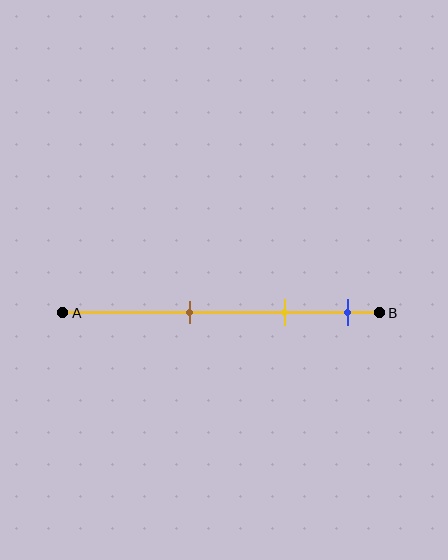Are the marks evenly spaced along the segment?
Yes, the marks are approximately evenly spaced.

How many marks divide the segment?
There are 3 marks dividing the segment.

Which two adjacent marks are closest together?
The yellow and blue marks are the closest adjacent pair.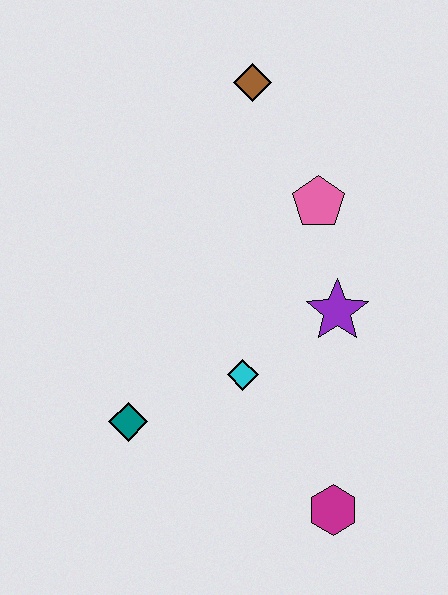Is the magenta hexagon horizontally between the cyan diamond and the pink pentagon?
No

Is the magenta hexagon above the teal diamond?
No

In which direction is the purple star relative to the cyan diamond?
The purple star is to the right of the cyan diamond.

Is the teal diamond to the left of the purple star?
Yes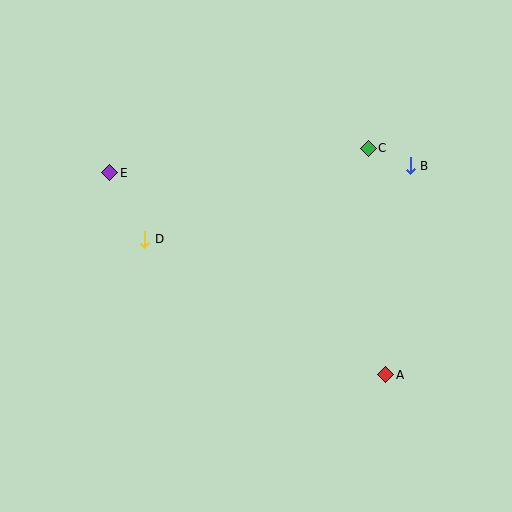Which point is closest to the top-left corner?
Point E is closest to the top-left corner.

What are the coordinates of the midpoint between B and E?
The midpoint between B and E is at (260, 169).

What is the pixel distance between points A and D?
The distance between A and D is 276 pixels.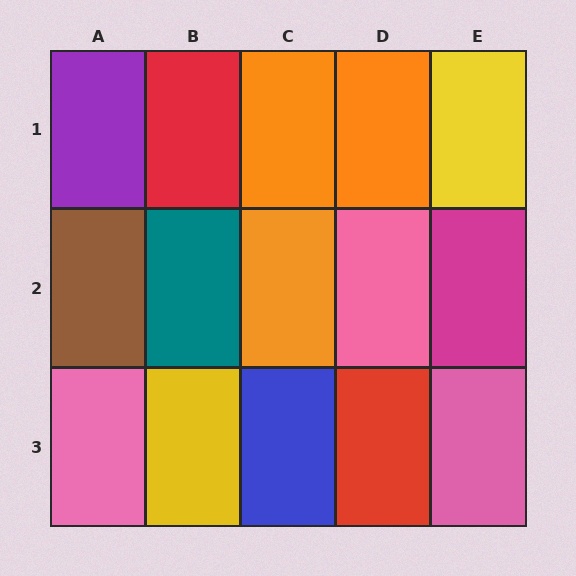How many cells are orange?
3 cells are orange.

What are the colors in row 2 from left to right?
Brown, teal, orange, pink, magenta.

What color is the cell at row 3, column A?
Pink.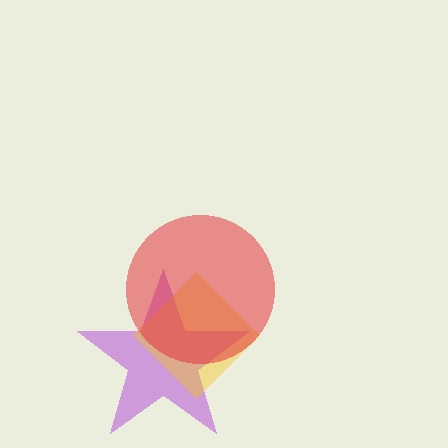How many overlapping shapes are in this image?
There are 3 overlapping shapes in the image.